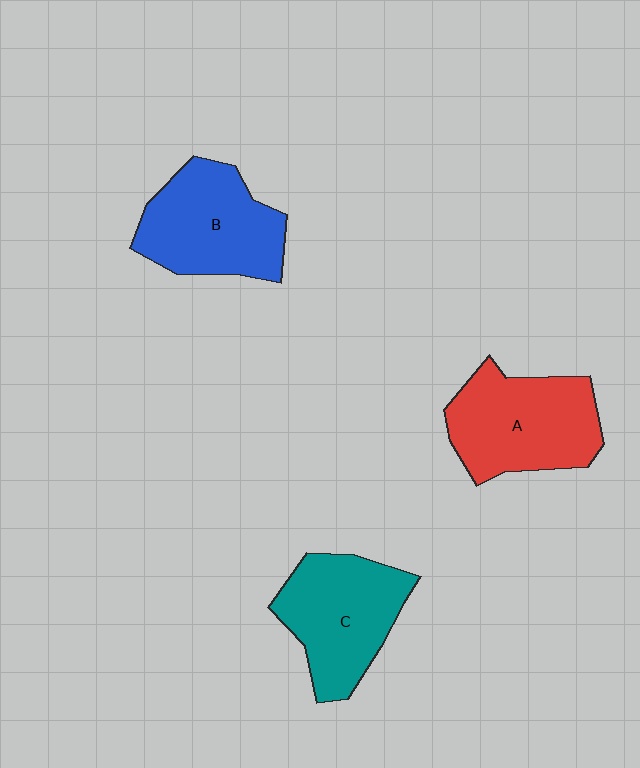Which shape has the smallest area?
Shape C (teal).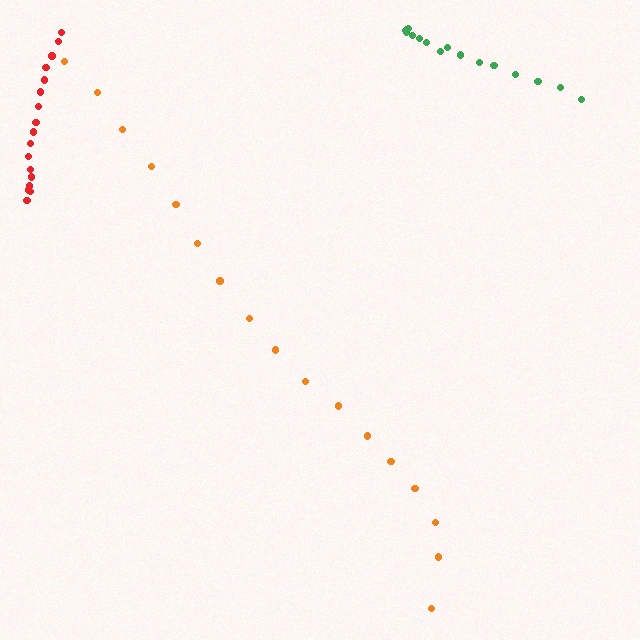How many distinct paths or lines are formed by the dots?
There are 3 distinct paths.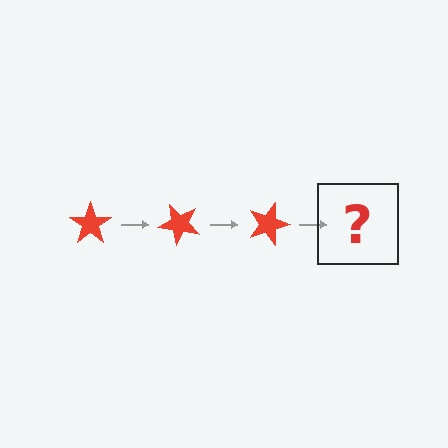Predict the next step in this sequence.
The next step is a red star rotated 135 degrees.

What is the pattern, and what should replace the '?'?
The pattern is that the star rotates 45 degrees each step. The '?' should be a red star rotated 135 degrees.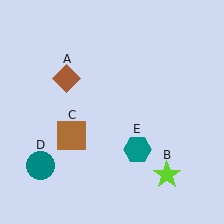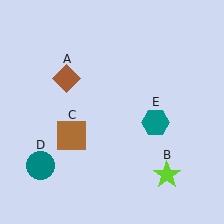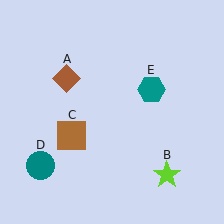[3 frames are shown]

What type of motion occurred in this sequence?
The teal hexagon (object E) rotated counterclockwise around the center of the scene.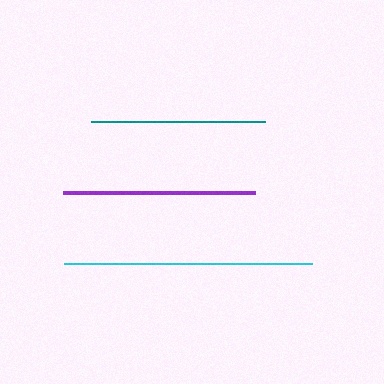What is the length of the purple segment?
The purple segment is approximately 192 pixels long.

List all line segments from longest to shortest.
From longest to shortest: cyan, purple, teal.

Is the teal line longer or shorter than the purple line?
The purple line is longer than the teal line.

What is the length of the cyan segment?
The cyan segment is approximately 248 pixels long.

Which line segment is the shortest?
The teal line is the shortest at approximately 173 pixels.